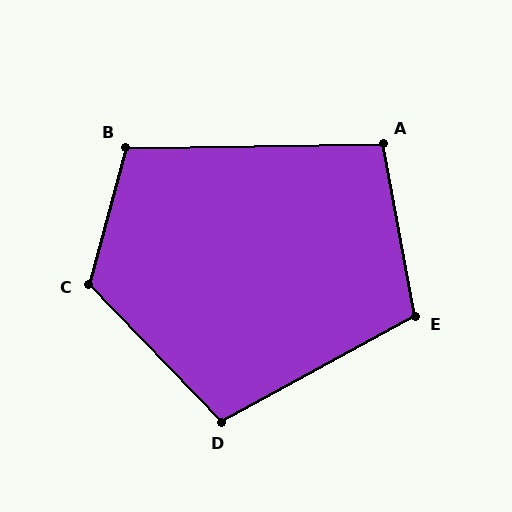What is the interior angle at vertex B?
Approximately 106 degrees (obtuse).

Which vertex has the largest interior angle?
C, at approximately 121 degrees.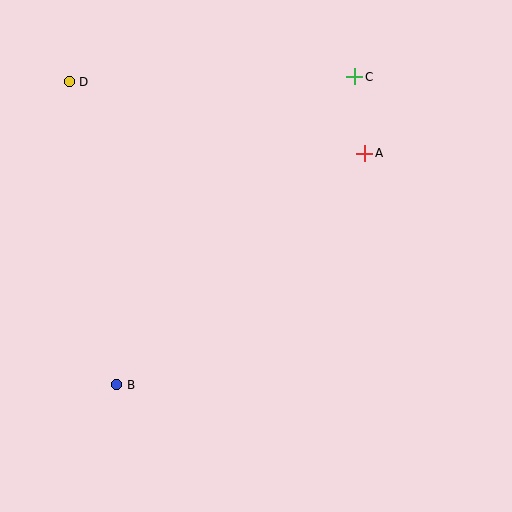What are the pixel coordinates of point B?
Point B is at (117, 385).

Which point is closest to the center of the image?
Point A at (365, 153) is closest to the center.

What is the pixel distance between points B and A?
The distance between B and A is 339 pixels.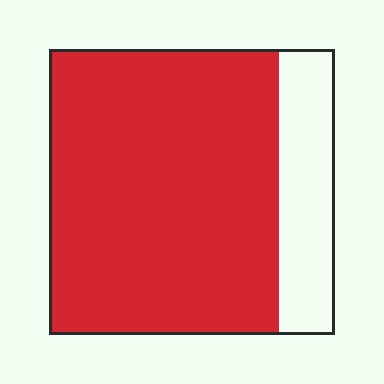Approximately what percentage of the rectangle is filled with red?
Approximately 80%.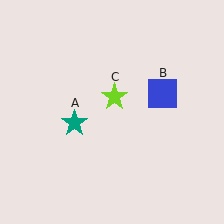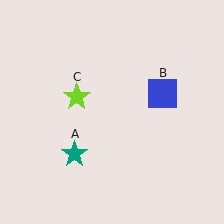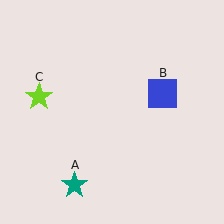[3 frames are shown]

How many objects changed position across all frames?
2 objects changed position: teal star (object A), lime star (object C).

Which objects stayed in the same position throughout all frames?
Blue square (object B) remained stationary.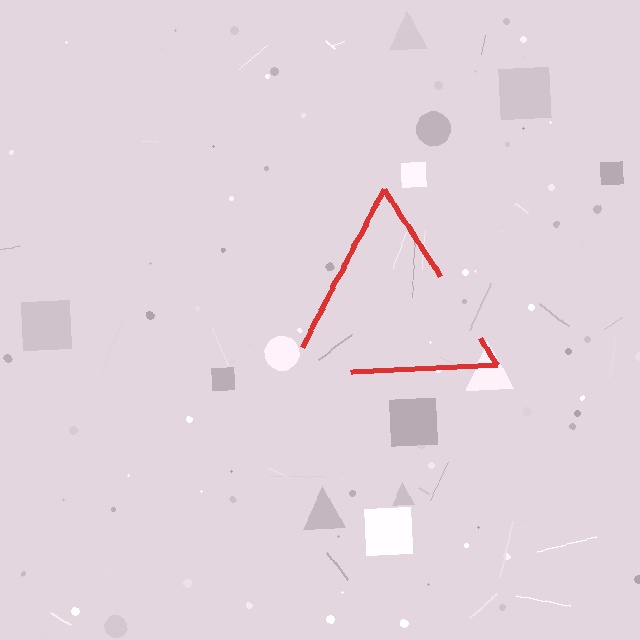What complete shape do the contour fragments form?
The contour fragments form a triangle.